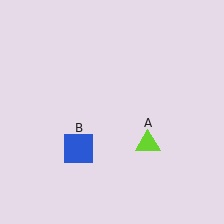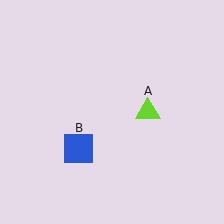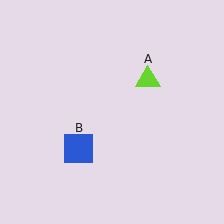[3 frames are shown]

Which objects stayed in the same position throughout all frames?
Blue square (object B) remained stationary.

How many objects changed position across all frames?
1 object changed position: lime triangle (object A).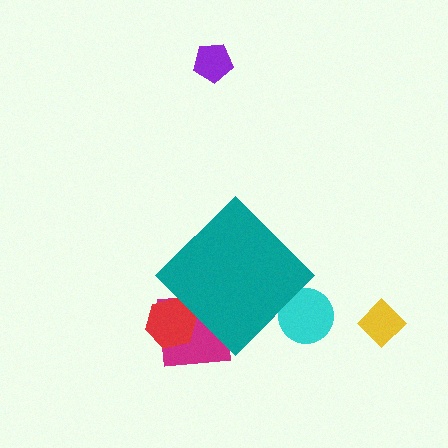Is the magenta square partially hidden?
Yes, the magenta square is partially hidden behind the teal diamond.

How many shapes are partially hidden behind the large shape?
3 shapes are partially hidden.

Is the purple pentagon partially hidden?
No, the purple pentagon is fully visible.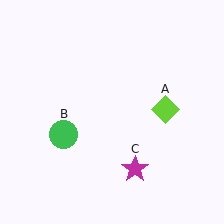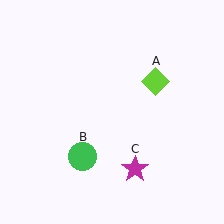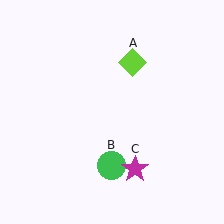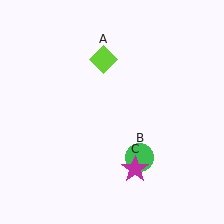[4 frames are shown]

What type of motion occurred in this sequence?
The lime diamond (object A), green circle (object B) rotated counterclockwise around the center of the scene.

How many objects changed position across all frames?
2 objects changed position: lime diamond (object A), green circle (object B).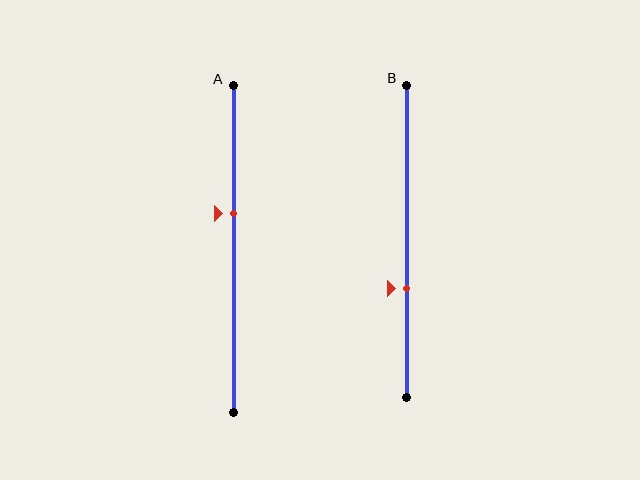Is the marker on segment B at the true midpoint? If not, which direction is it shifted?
No, the marker on segment B is shifted downward by about 15% of the segment length.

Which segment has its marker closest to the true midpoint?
Segment A has its marker closest to the true midpoint.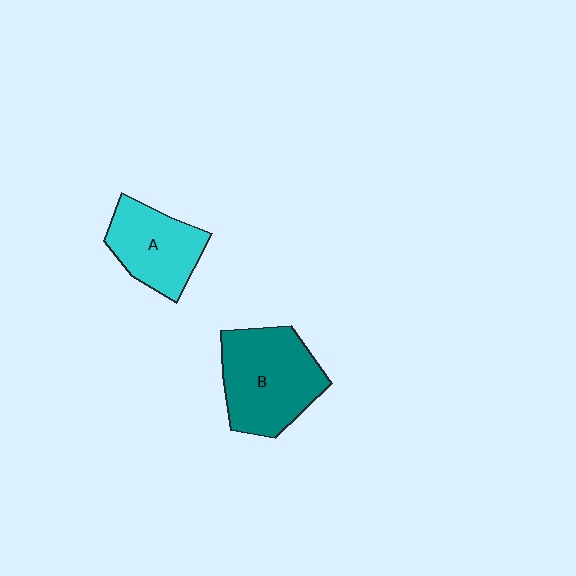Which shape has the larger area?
Shape B (teal).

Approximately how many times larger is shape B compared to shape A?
Approximately 1.4 times.